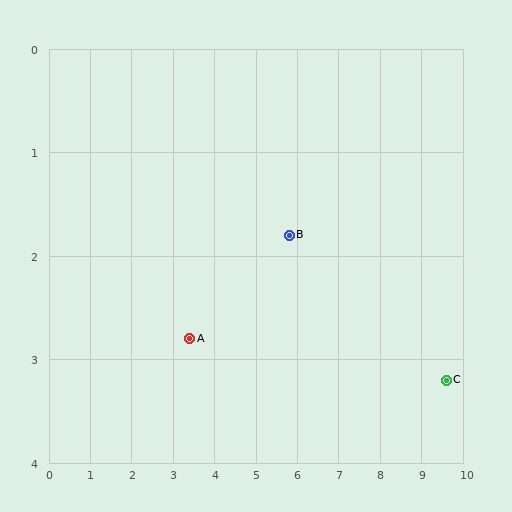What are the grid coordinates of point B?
Point B is at approximately (5.8, 1.8).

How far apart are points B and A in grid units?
Points B and A are about 2.6 grid units apart.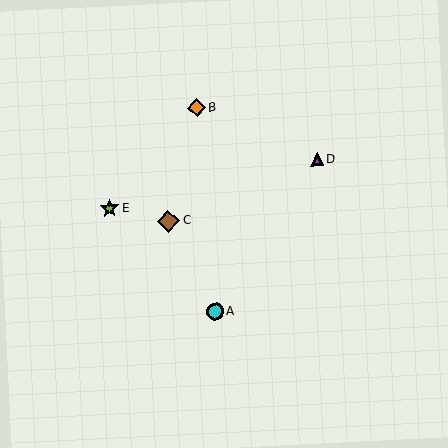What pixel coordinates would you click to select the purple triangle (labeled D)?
Click at (317, 159) to select the purple triangle D.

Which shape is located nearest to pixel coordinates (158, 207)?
The brown diamond (labeled C) at (168, 221) is nearest to that location.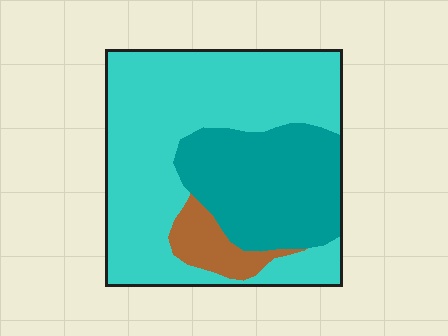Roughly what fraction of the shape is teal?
Teal takes up between a quarter and a half of the shape.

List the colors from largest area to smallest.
From largest to smallest: cyan, teal, brown.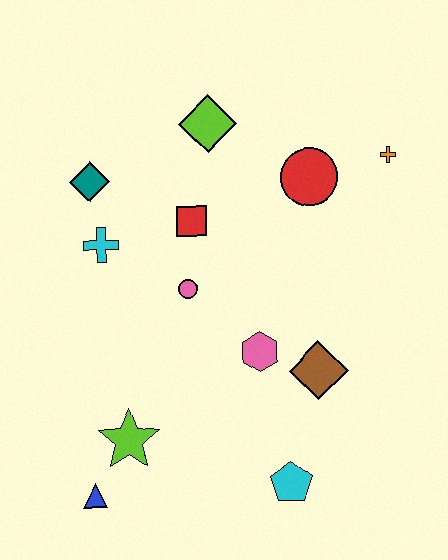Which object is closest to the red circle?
The orange cross is closest to the red circle.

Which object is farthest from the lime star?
The orange cross is farthest from the lime star.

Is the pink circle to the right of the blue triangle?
Yes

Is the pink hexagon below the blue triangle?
No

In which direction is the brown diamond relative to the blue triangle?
The brown diamond is to the right of the blue triangle.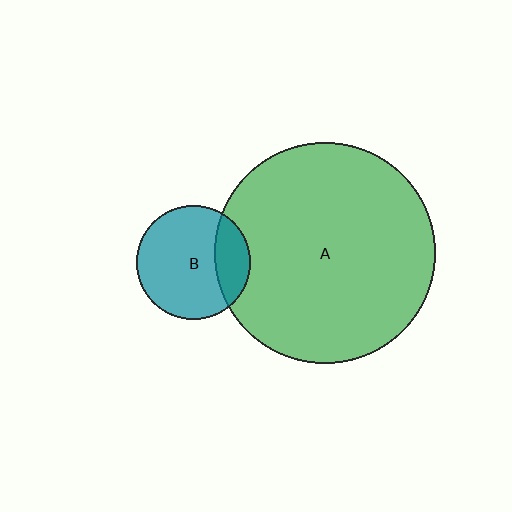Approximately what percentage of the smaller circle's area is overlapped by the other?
Approximately 25%.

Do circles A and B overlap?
Yes.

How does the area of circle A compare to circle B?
Approximately 3.7 times.